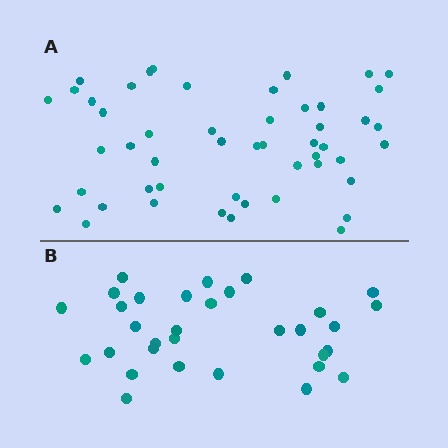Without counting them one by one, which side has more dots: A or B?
Region A (the top region) has more dots.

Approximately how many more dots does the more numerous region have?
Region A has approximately 20 more dots than region B.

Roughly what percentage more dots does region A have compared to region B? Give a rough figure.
About 55% more.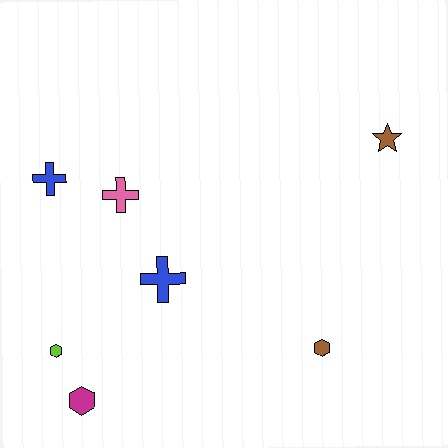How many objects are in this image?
There are 7 objects.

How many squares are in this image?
There are no squares.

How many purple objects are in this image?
There are no purple objects.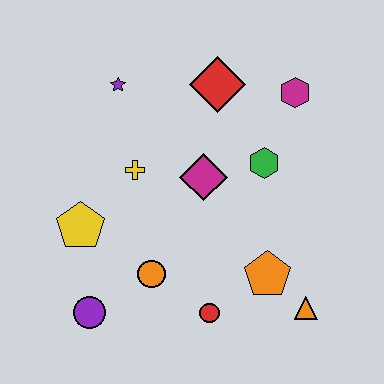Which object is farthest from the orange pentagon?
The purple star is farthest from the orange pentagon.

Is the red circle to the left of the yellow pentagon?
No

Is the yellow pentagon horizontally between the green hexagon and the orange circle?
No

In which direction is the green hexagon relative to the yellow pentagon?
The green hexagon is to the right of the yellow pentagon.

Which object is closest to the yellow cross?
The magenta diamond is closest to the yellow cross.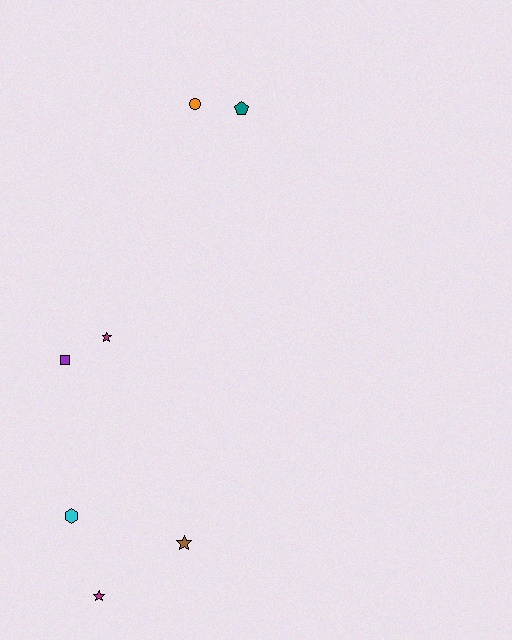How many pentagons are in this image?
There is 1 pentagon.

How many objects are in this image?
There are 7 objects.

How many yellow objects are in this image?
There are no yellow objects.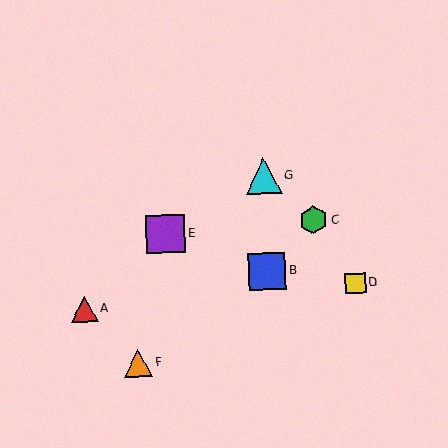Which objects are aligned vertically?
Objects B, G are aligned vertically.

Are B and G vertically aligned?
Yes, both are at x≈267.